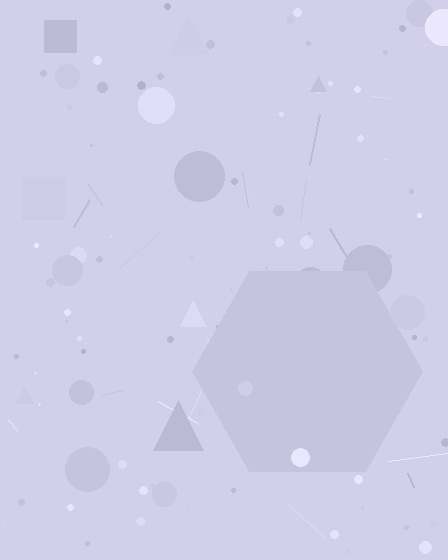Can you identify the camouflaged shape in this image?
The camouflaged shape is a hexagon.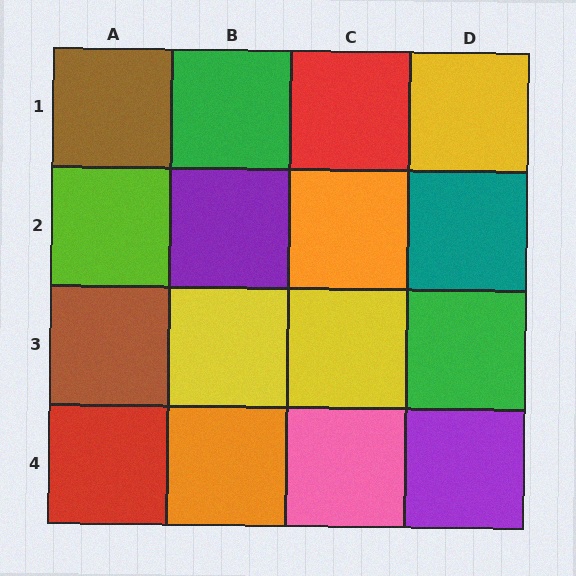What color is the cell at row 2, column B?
Purple.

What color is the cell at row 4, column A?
Red.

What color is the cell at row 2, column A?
Lime.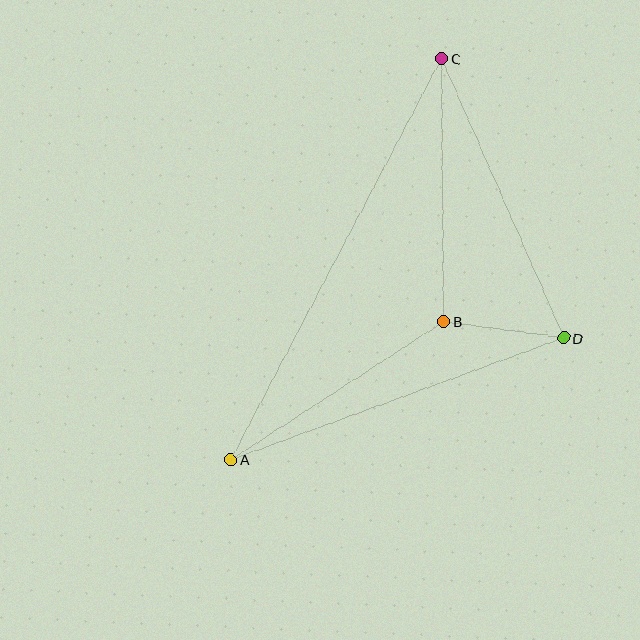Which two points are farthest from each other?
Points A and C are farthest from each other.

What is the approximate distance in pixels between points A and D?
The distance between A and D is approximately 354 pixels.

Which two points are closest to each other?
Points B and D are closest to each other.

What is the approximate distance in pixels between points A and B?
The distance between A and B is approximately 254 pixels.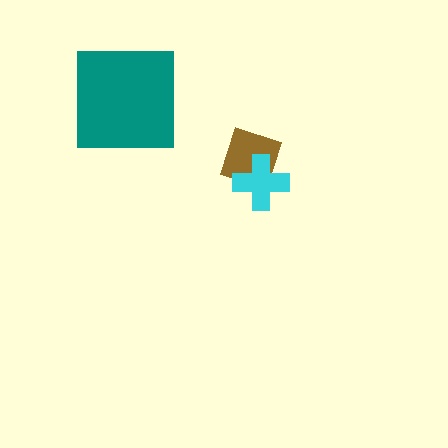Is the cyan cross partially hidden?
No, no other shape covers it.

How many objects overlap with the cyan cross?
1 object overlaps with the cyan cross.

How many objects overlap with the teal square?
0 objects overlap with the teal square.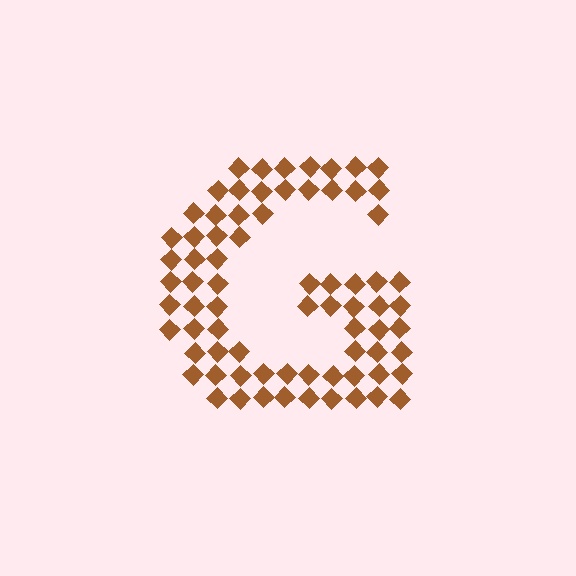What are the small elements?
The small elements are diamonds.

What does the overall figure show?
The overall figure shows the letter G.